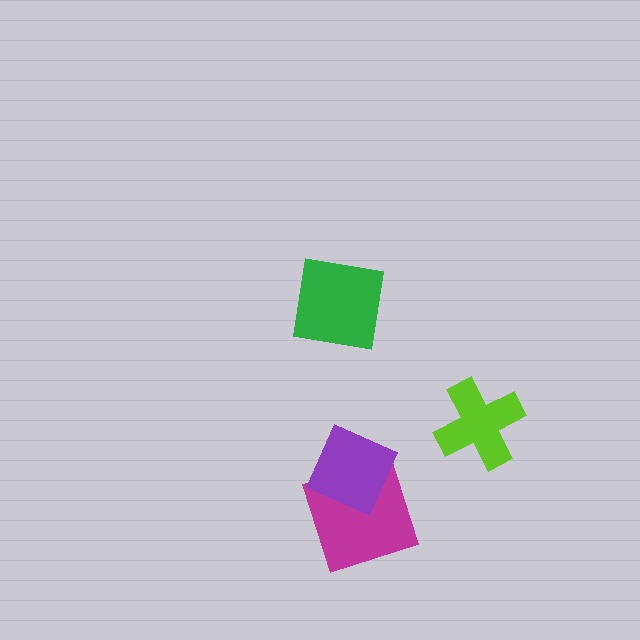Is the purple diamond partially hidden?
No, no other shape covers it.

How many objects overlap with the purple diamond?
1 object overlaps with the purple diamond.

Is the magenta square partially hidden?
Yes, it is partially covered by another shape.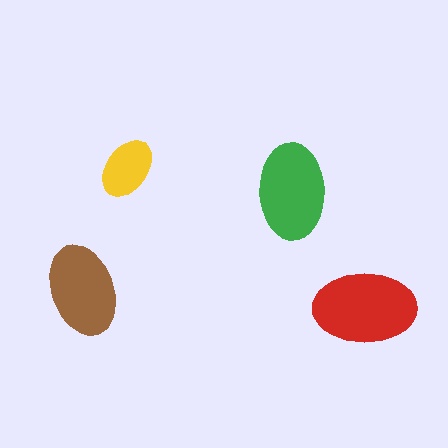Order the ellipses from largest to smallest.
the red one, the green one, the brown one, the yellow one.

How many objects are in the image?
There are 4 objects in the image.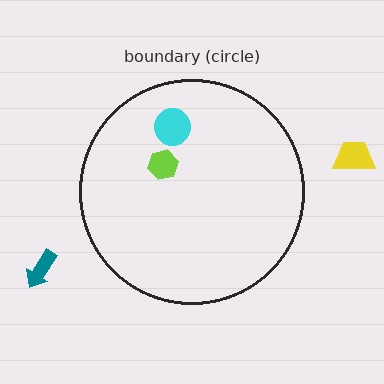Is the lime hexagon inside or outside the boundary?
Inside.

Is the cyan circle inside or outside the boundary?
Inside.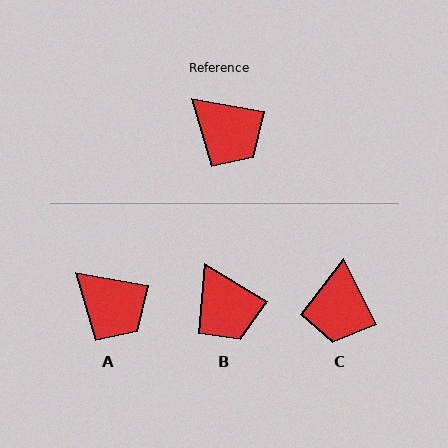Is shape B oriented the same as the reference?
No, it is off by about 21 degrees.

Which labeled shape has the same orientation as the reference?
A.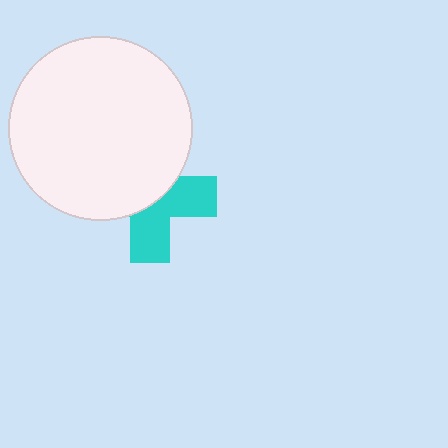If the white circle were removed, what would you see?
You would see the complete cyan cross.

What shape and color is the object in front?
The object in front is a white circle.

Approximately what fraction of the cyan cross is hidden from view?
Roughly 54% of the cyan cross is hidden behind the white circle.